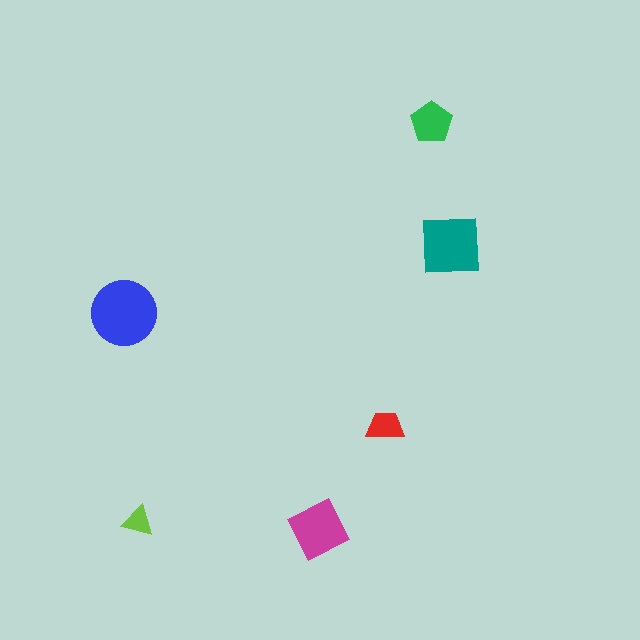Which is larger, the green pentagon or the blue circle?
The blue circle.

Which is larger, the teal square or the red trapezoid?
The teal square.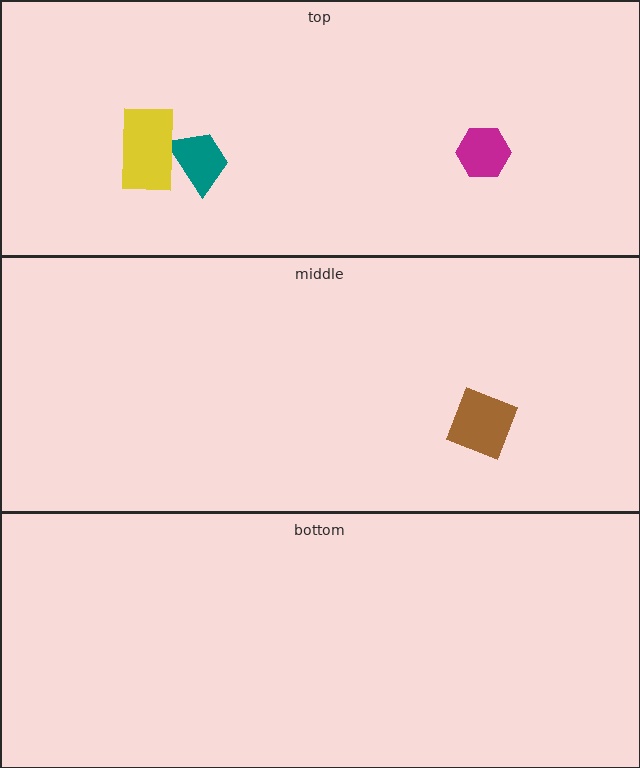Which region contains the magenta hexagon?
The top region.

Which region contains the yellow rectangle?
The top region.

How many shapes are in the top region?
3.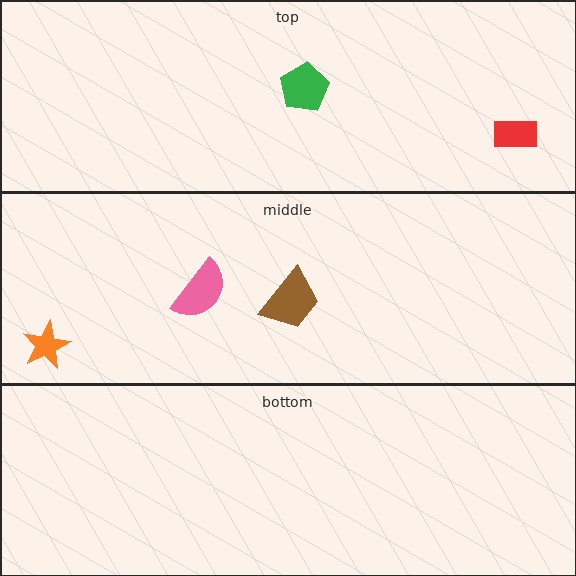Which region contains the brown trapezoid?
The middle region.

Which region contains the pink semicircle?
The middle region.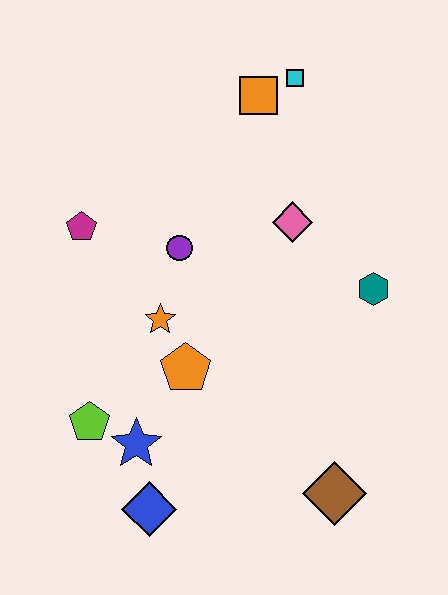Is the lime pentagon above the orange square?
No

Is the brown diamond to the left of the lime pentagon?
No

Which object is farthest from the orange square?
The blue diamond is farthest from the orange square.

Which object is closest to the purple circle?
The orange star is closest to the purple circle.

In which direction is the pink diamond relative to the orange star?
The pink diamond is to the right of the orange star.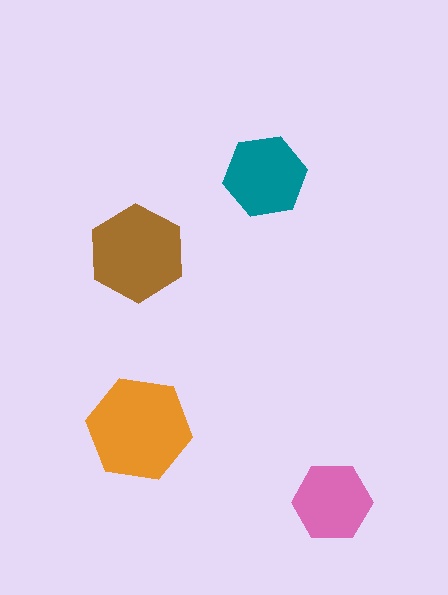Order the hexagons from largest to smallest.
the orange one, the brown one, the teal one, the pink one.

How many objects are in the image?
There are 4 objects in the image.